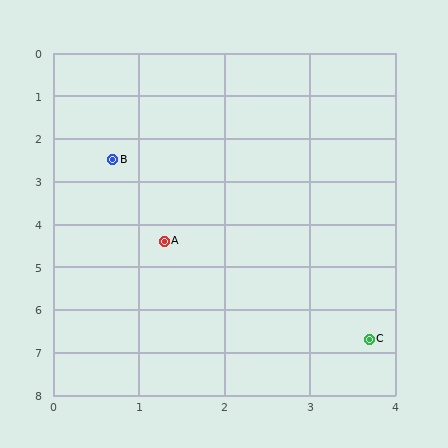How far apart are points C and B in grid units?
Points C and B are about 5.2 grid units apart.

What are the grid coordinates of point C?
Point C is at approximately (3.7, 6.7).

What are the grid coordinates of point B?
Point B is at approximately (0.7, 2.5).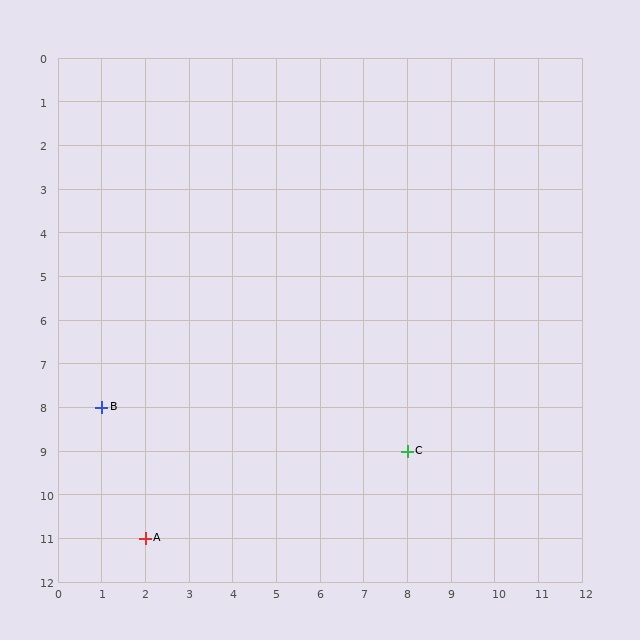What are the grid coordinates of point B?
Point B is at grid coordinates (1, 8).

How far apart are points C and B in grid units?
Points C and B are 7 columns and 1 row apart (about 7.1 grid units diagonally).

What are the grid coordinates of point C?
Point C is at grid coordinates (8, 9).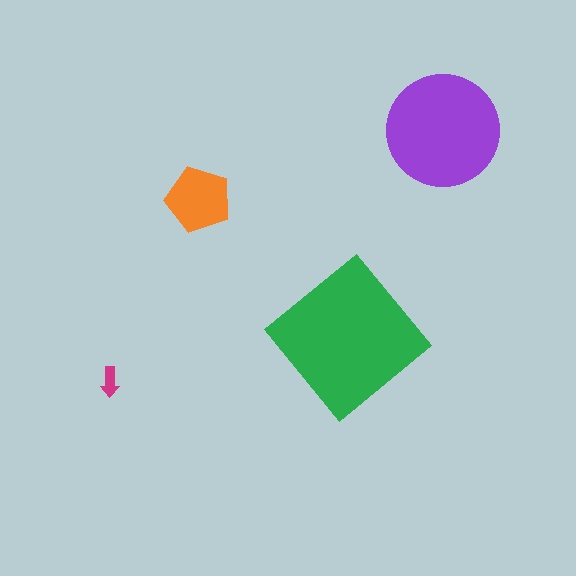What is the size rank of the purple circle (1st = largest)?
2nd.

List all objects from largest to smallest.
The green diamond, the purple circle, the orange pentagon, the magenta arrow.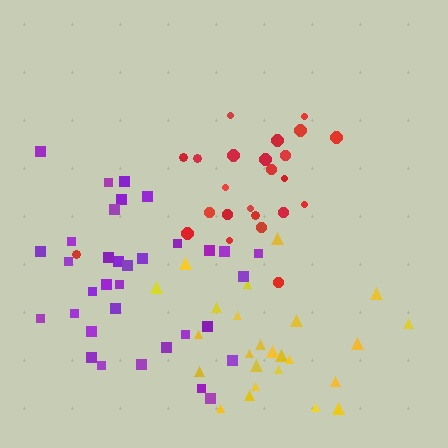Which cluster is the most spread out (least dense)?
Yellow.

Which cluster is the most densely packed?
Purple.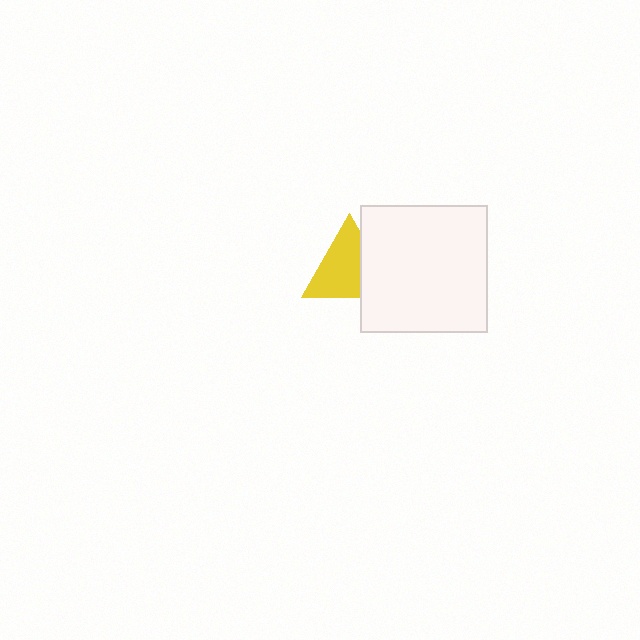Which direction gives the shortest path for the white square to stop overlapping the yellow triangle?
Moving right gives the shortest separation.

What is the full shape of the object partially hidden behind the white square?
The partially hidden object is a yellow triangle.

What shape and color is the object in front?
The object in front is a white square.